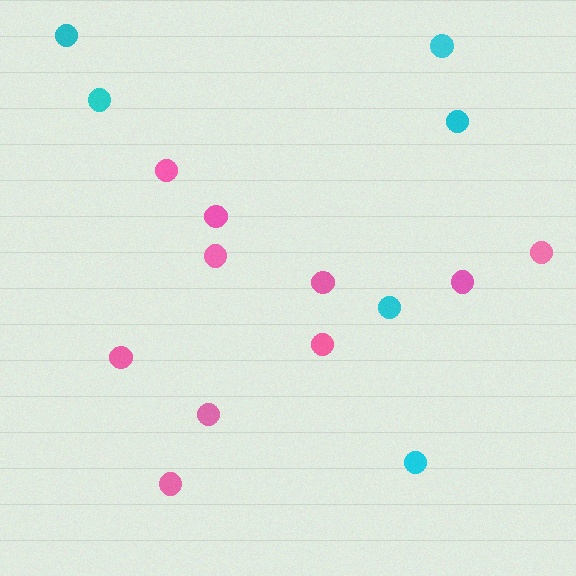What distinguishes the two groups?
There are 2 groups: one group of cyan circles (6) and one group of pink circles (10).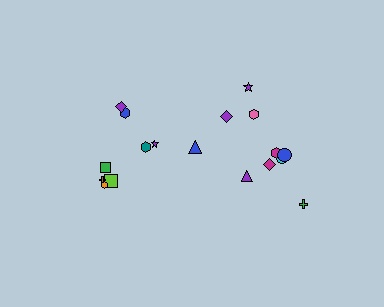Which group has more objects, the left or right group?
The right group.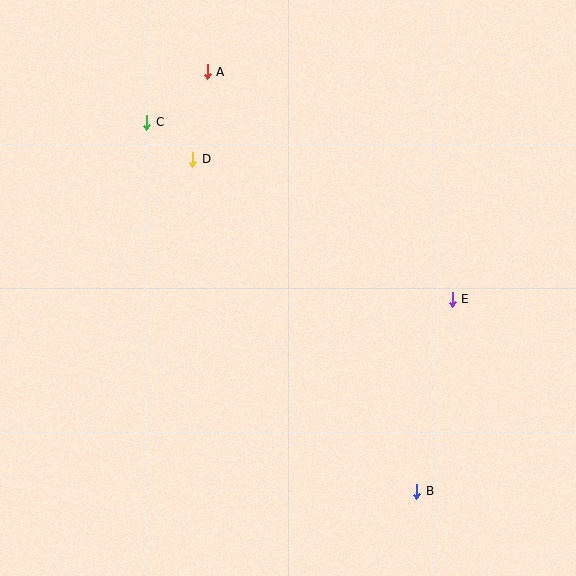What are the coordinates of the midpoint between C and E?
The midpoint between C and E is at (300, 211).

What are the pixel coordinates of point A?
Point A is at (207, 72).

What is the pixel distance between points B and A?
The distance between B and A is 469 pixels.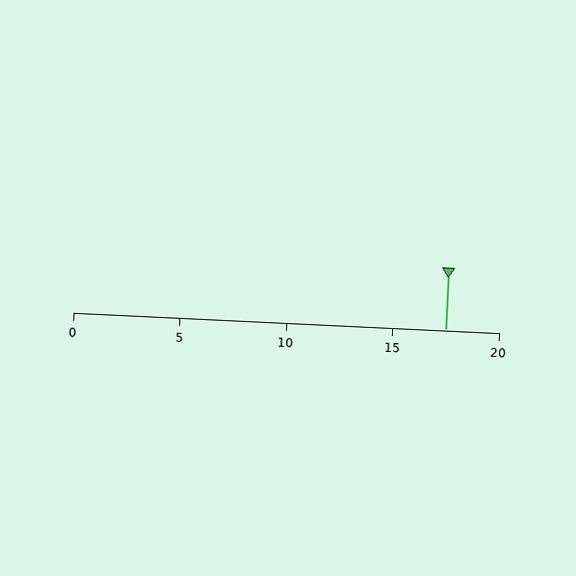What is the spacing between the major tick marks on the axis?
The major ticks are spaced 5 apart.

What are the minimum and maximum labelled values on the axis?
The axis runs from 0 to 20.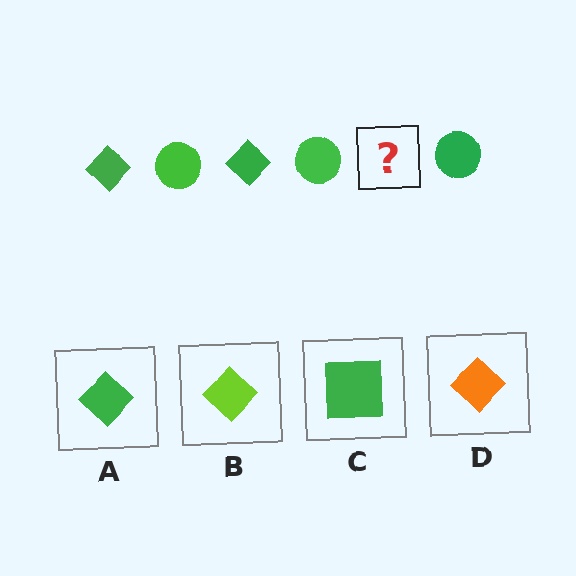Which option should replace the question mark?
Option A.